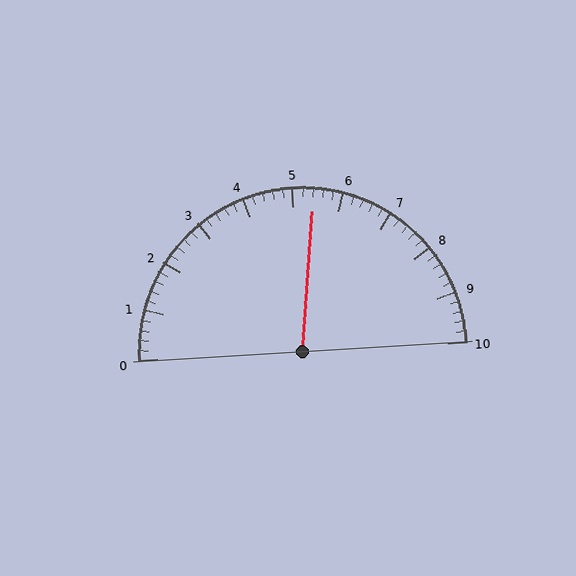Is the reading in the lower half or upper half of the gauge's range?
The reading is in the upper half of the range (0 to 10).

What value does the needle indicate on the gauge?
The needle indicates approximately 5.4.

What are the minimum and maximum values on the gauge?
The gauge ranges from 0 to 10.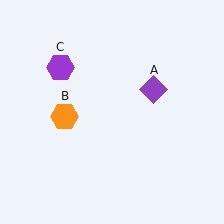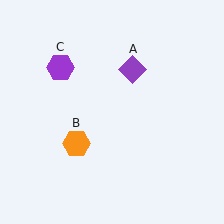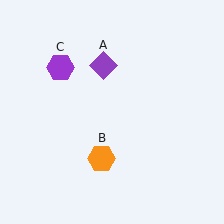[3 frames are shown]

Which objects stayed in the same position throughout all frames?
Purple hexagon (object C) remained stationary.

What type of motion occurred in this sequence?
The purple diamond (object A), orange hexagon (object B) rotated counterclockwise around the center of the scene.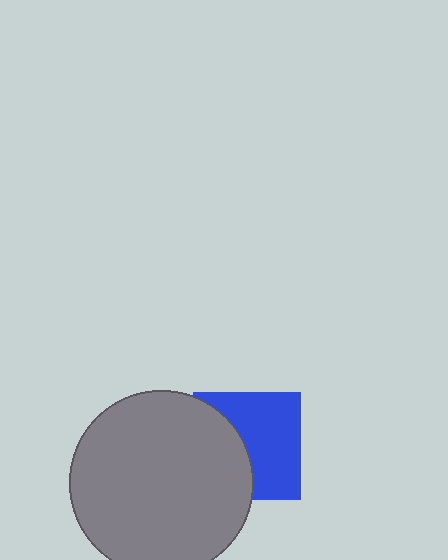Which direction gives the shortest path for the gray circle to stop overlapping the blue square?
Moving left gives the shortest separation.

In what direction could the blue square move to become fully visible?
The blue square could move right. That would shift it out from behind the gray circle entirely.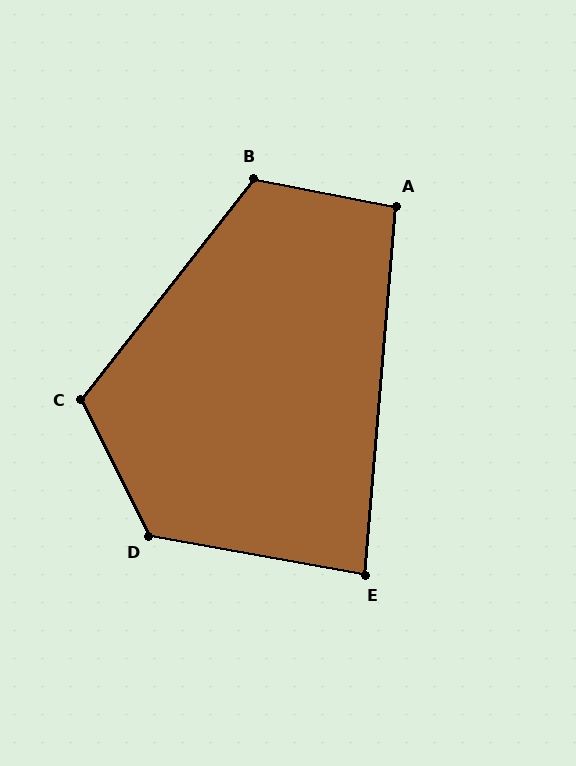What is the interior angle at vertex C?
Approximately 116 degrees (obtuse).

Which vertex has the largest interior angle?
D, at approximately 126 degrees.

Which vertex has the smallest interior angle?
E, at approximately 85 degrees.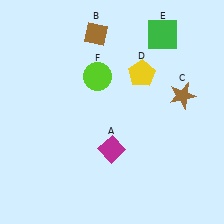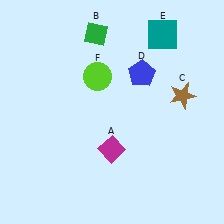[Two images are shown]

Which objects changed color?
B changed from brown to green. D changed from yellow to blue. E changed from green to teal.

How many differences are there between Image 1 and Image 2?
There are 3 differences between the two images.